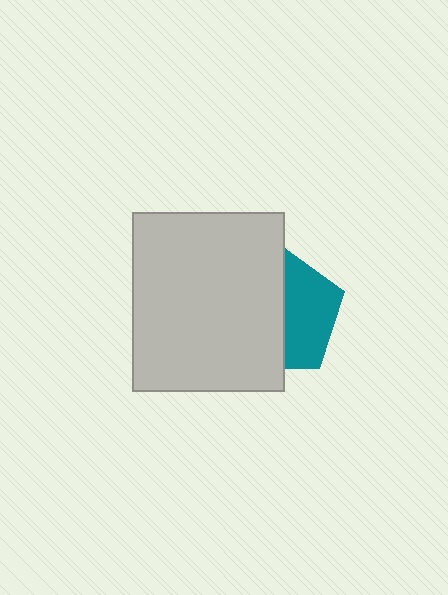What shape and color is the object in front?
The object in front is a light gray rectangle.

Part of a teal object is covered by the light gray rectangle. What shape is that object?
It is a pentagon.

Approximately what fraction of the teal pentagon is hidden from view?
Roughly 57% of the teal pentagon is hidden behind the light gray rectangle.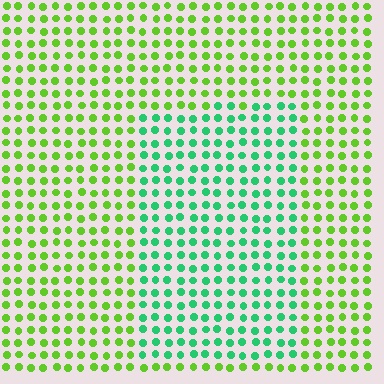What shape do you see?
I see a rectangle.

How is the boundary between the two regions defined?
The boundary is defined purely by a slight shift in hue (about 48 degrees). Spacing, size, and orientation are identical on both sides.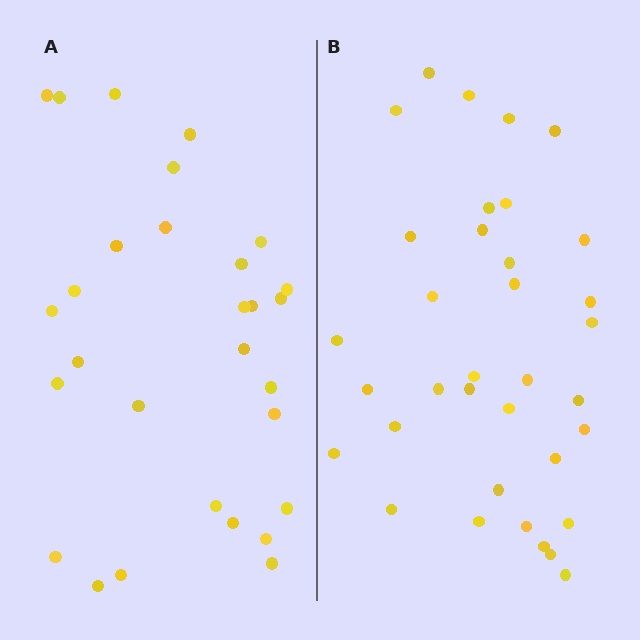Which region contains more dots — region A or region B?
Region B (the right region) has more dots.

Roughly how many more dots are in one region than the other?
Region B has about 6 more dots than region A.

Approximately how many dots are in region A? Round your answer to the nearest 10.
About 30 dots. (The exact count is 29, which rounds to 30.)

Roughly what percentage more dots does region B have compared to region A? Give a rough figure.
About 20% more.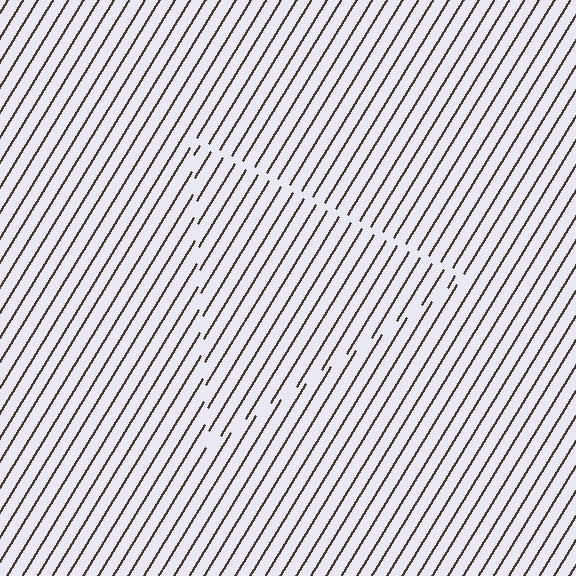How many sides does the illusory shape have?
3 sides — the line-ends trace a triangle.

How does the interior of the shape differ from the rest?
The interior of the shape contains the same grating, shifted by half a period — the contour is defined by the phase discontinuity where line-ends from the inner and outer gratings abut.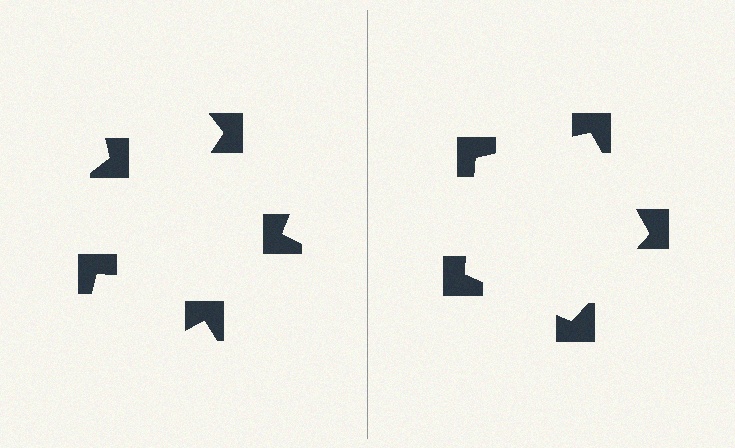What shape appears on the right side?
An illusory pentagon.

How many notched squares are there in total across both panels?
10 — 5 on each side.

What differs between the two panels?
The notched squares are positioned identically on both sides; only the wedge orientations differ. On the right they align to a pentagon; on the left they are misaligned.